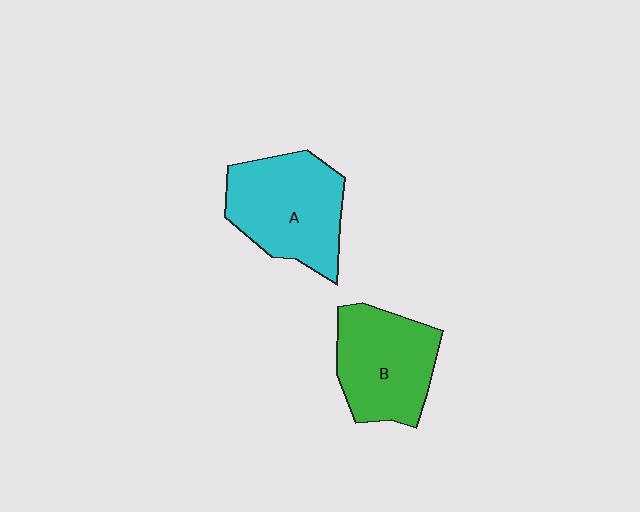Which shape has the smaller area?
Shape B (green).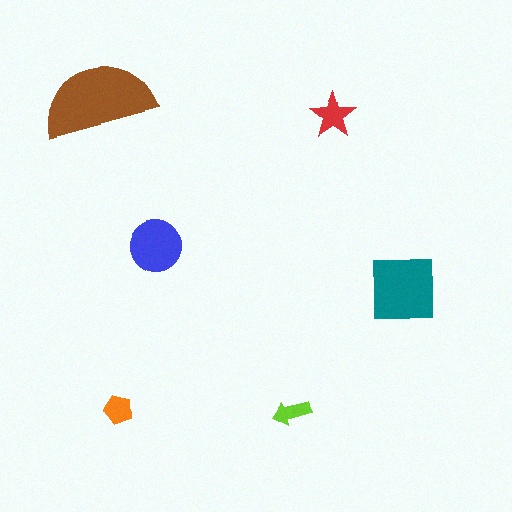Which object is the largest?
The brown semicircle.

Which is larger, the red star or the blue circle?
The blue circle.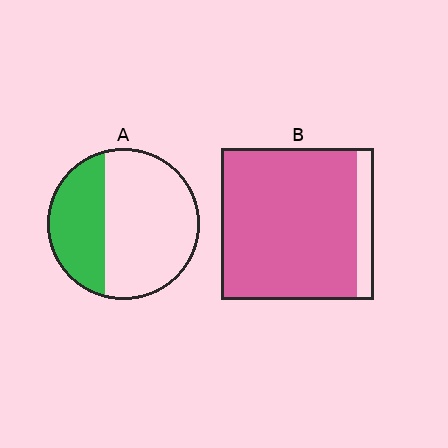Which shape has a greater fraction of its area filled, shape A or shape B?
Shape B.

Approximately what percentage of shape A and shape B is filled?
A is approximately 35% and B is approximately 90%.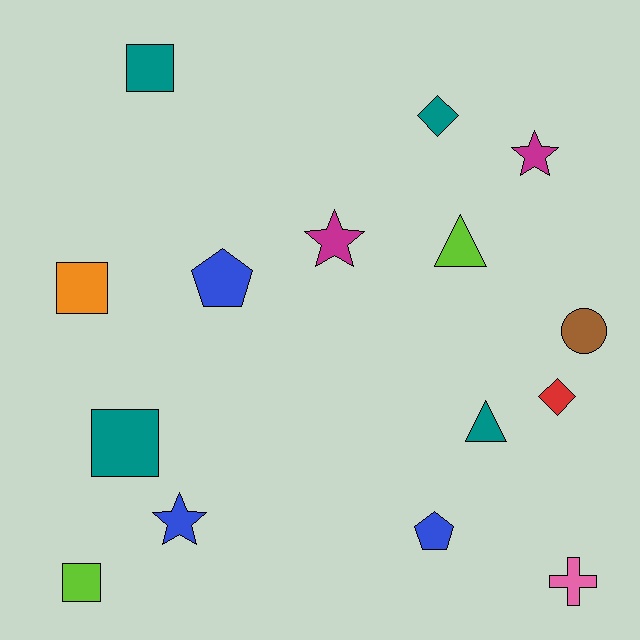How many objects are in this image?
There are 15 objects.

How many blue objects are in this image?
There are 3 blue objects.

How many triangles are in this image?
There are 2 triangles.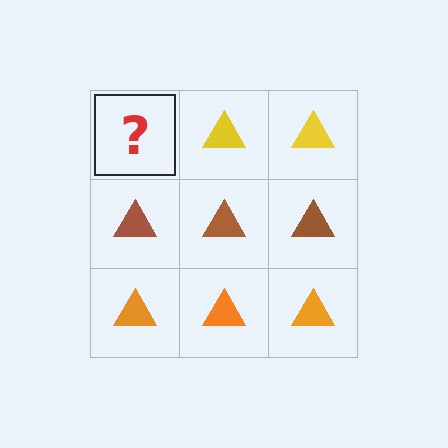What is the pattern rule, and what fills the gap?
The rule is that each row has a consistent color. The gap should be filled with a yellow triangle.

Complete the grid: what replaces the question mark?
The question mark should be replaced with a yellow triangle.